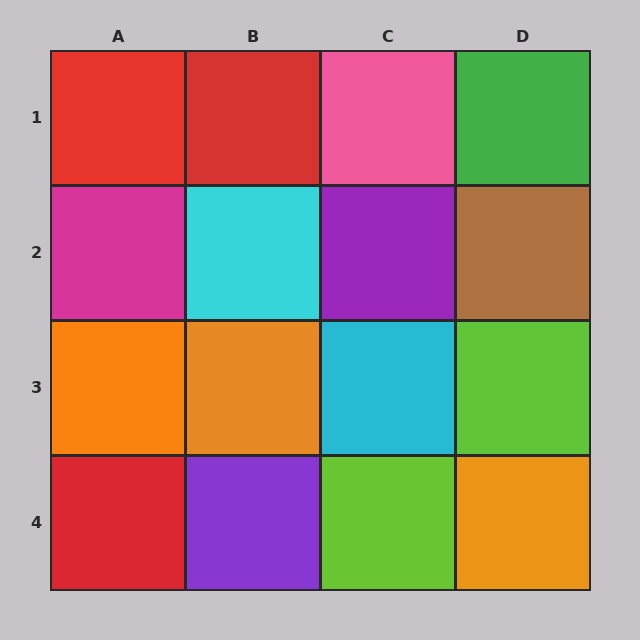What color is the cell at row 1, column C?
Pink.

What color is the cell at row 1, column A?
Red.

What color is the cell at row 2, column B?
Cyan.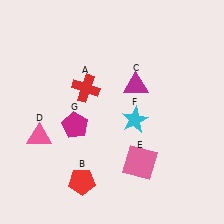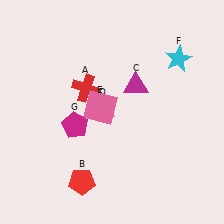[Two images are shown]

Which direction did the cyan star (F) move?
The cyan star (F) moved up.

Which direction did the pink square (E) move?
The pink square (E) moved up.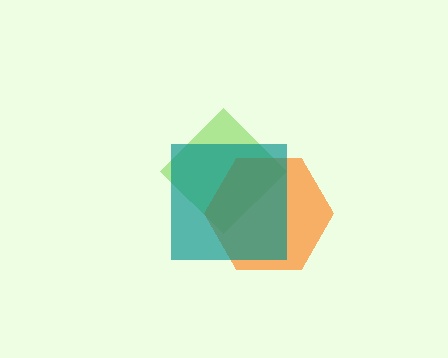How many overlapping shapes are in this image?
There are 3 overlapping shapes in the image.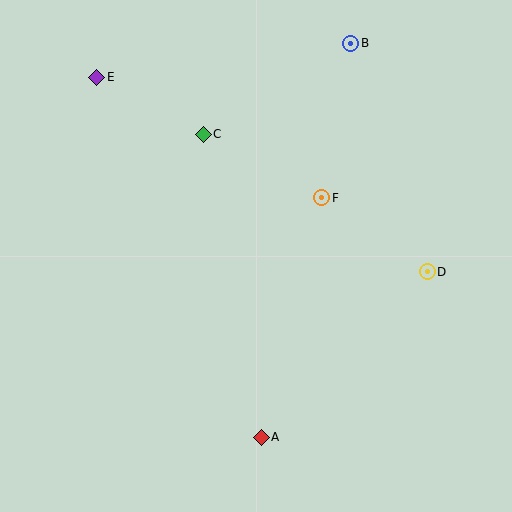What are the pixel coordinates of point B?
Point B is at (351, 43).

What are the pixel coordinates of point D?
Point D is at (427, 272).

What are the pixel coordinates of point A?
Point A is at (261, 437).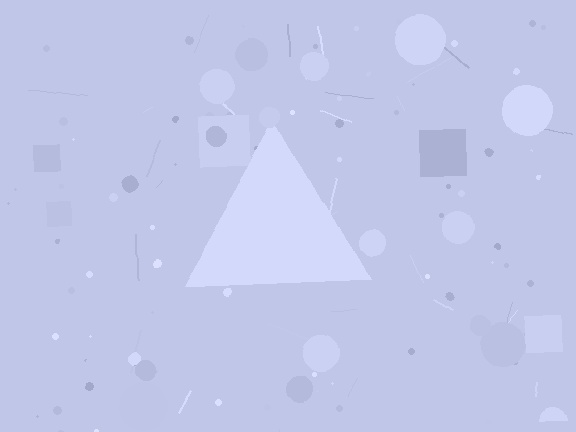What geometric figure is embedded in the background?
A triangle is embedded in the background.